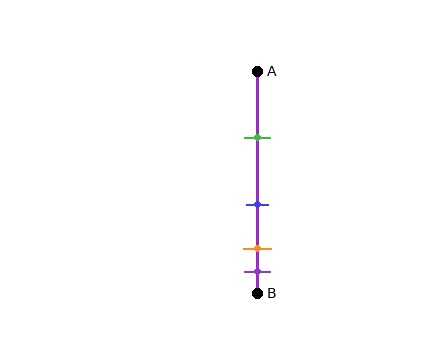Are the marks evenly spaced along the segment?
No, the marks are not evenly spaced.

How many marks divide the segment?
There are 4 marks dividing the segment.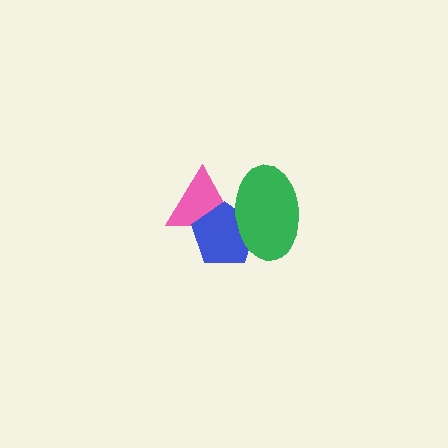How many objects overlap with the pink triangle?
2 objects overlap with the pink triangle.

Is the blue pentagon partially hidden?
Yes, it is partially covered by another shape.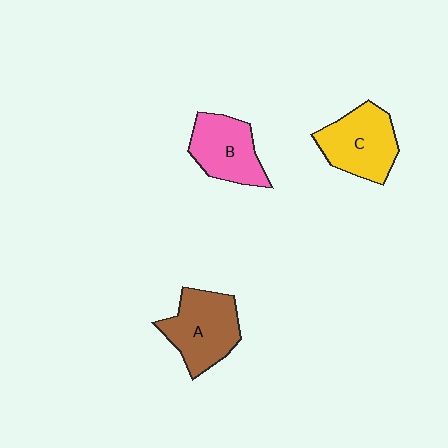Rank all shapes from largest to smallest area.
From largest to smallest: A (brown), C (yellow), B (pink).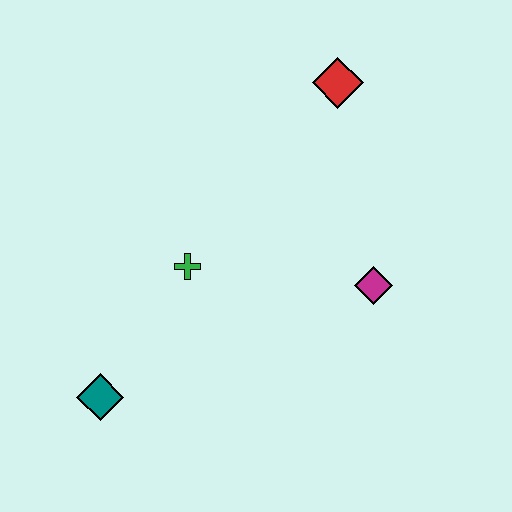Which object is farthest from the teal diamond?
The red diamond is farthest from the teal diamond.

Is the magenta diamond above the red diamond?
No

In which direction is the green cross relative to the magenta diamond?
The green cross is to the left of the magenta diamond.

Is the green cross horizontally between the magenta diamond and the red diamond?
No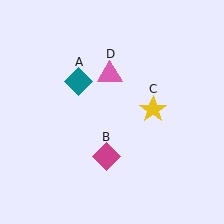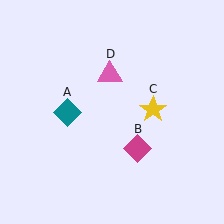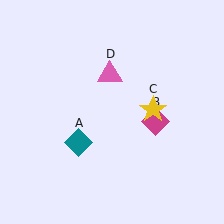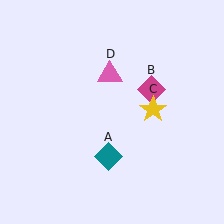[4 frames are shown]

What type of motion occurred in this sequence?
The teal diamond (object A), magenta diamond (object B) rotated counterclockwise around the center of the scene.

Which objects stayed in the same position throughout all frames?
Yellow star (object C) and pink triangle (object D) remained stationary.